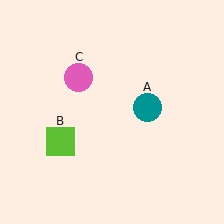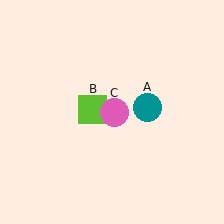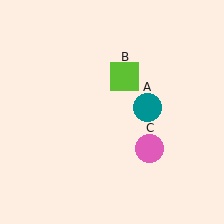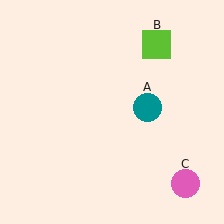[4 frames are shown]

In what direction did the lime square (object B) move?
The lime square (object B) moved up and to the right.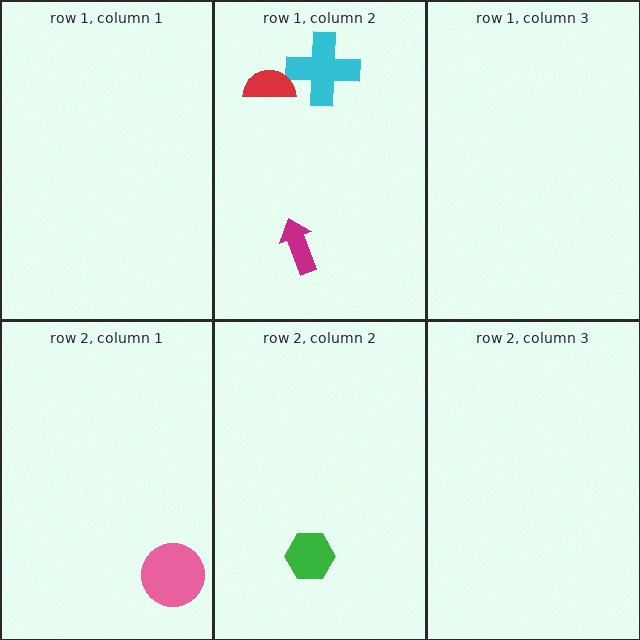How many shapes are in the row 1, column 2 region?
3.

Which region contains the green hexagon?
The row 2, column 2 region.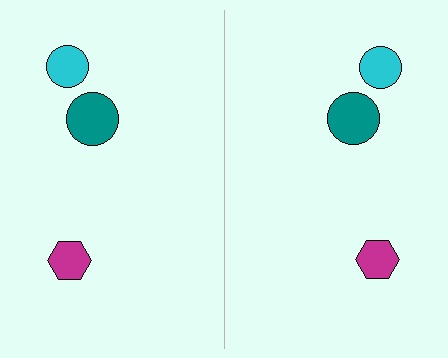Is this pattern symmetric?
Yes, this pattern has bilateral (reflection) symmetry.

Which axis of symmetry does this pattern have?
The pattern has a vertical axis of symmetry running through the center of the image.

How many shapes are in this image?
There are 6 shapes in this image.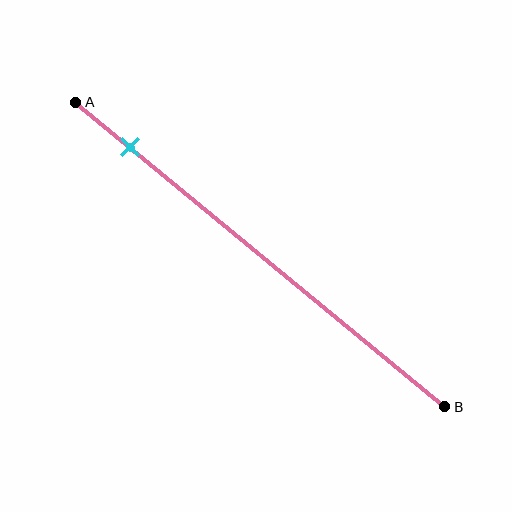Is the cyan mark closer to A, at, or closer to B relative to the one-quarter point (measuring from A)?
The cyan mark is closer to point A than the one-quarter point of segment AB.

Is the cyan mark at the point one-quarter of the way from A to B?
No, the mark is at about 15% from A, not at the 25% one-quarter point.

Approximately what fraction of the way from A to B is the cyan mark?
The cyan mark is approximately 15% of the way from A to B.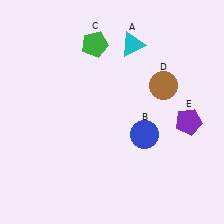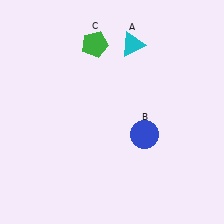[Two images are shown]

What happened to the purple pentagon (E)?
The purple pentagon (E) was removed in Image 2. It was in the bottom-right area of Image 1.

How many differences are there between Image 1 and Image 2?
There are 2 differences between the two images.